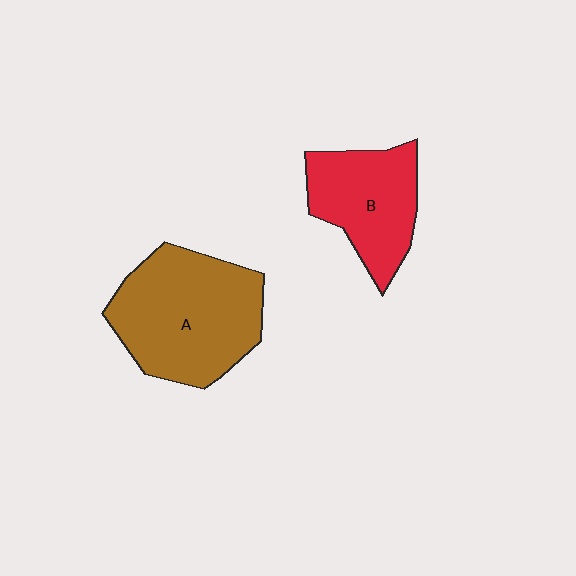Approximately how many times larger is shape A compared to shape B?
Approximately 1.5 times.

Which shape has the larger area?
Shape A (brown).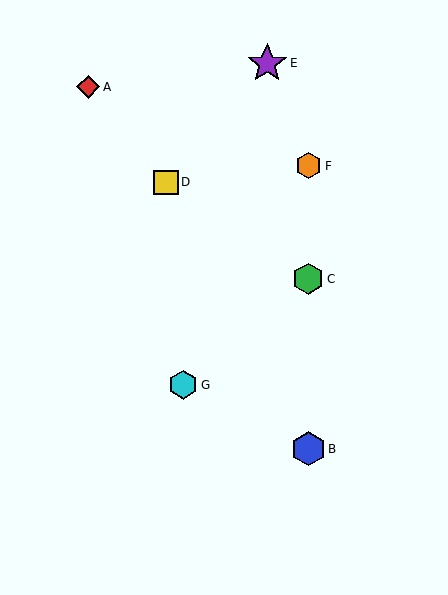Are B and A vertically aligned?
No, B is at x≈308 and A is at x≈88.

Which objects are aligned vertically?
Objects B, C, F are aligned vertically.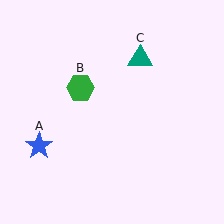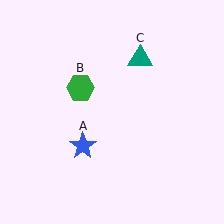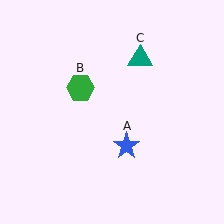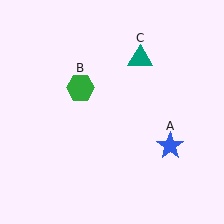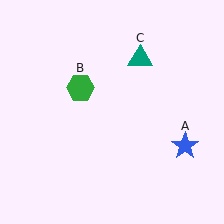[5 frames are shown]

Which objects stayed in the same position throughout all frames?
Green hexagon (object B) and teal triangle (object C) remained stationary.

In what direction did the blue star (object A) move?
The blue star (object A) moved right.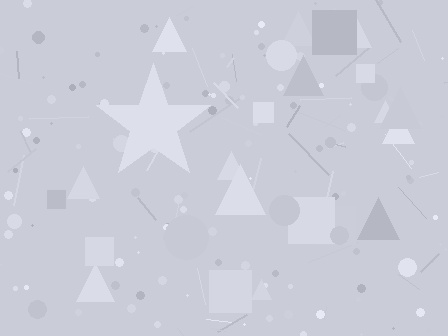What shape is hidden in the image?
A star is hidden in the image.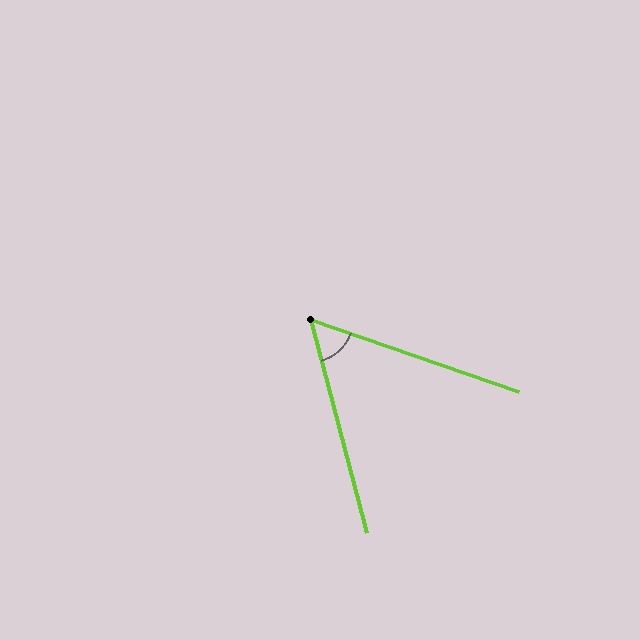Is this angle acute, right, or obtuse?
It is acute.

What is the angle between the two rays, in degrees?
Approximately 56 degrees.